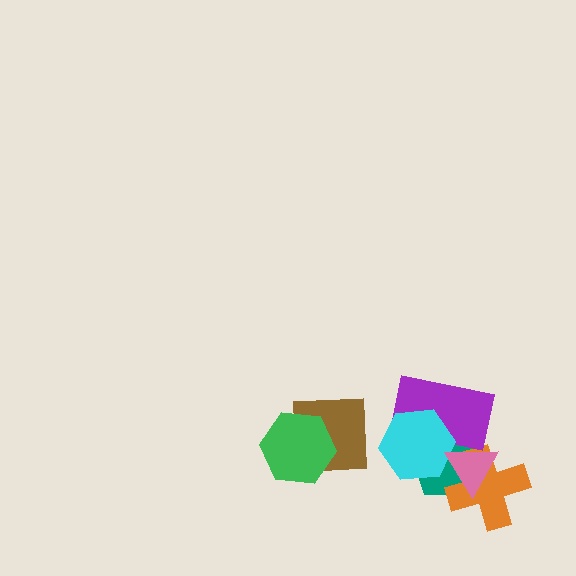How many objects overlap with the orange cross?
2 objects overlap with the orange cross.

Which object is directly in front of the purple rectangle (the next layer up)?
The cyan hexagon is directly in front of the purple rectangle.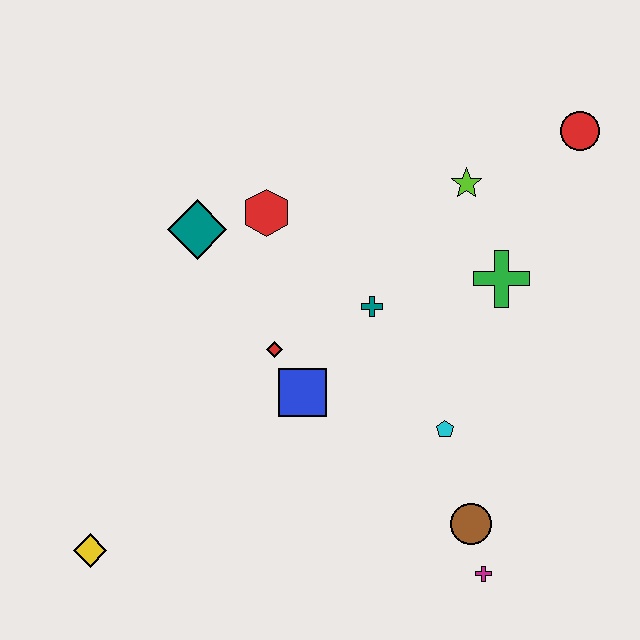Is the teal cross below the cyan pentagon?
No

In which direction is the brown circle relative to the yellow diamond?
The brown circle is to the right of the yellow diamond.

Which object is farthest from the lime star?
The yellow diamond is farthest from the lime star.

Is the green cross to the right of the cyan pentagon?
Yes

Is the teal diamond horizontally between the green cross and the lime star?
No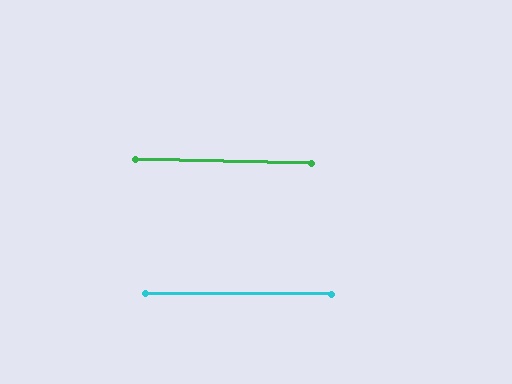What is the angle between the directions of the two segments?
Approximately 1 degree.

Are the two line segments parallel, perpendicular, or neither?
Parallel — their directions differ by only 0.7°.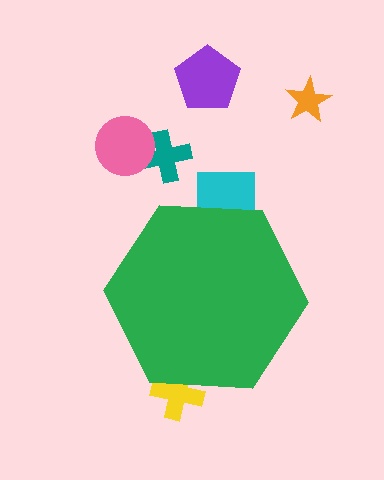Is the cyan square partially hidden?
Yes, the cyan square is partially hidden behind the green hexagon.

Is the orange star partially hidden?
No, the orange star is fully visible.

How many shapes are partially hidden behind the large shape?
2 shapes are partially hidden.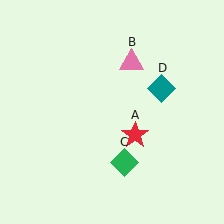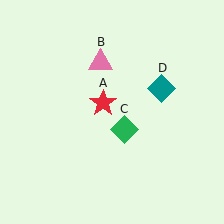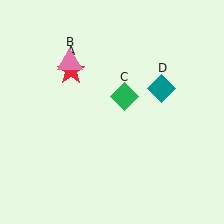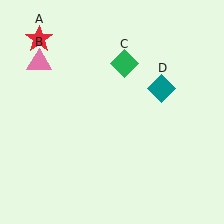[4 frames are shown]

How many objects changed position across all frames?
3 objects changed position: red star (object A), pink triangle (object B), green diamond (object C).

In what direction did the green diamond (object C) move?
The green diamond (object C) moved up.